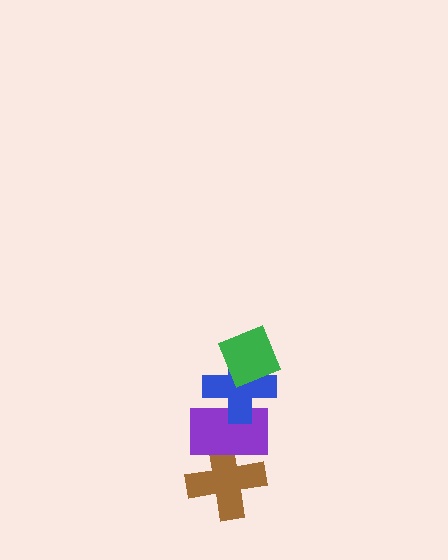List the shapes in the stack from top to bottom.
From top to bottom: the green diamond, the blue cross, the purple rectangle, the brown cross.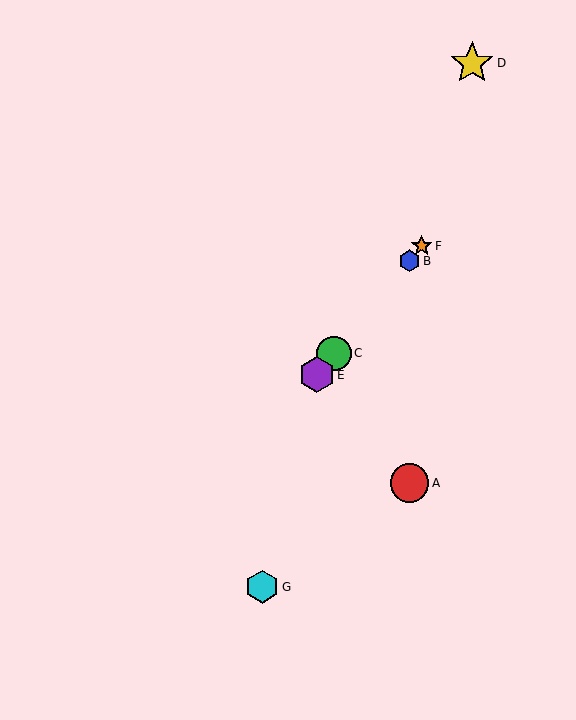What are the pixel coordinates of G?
Object G is at (262, 587).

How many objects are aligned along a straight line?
4 objects (B, C, E, F) are aligned along a straight line.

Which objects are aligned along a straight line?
Objects B, C, E, F are aligned along a straight line.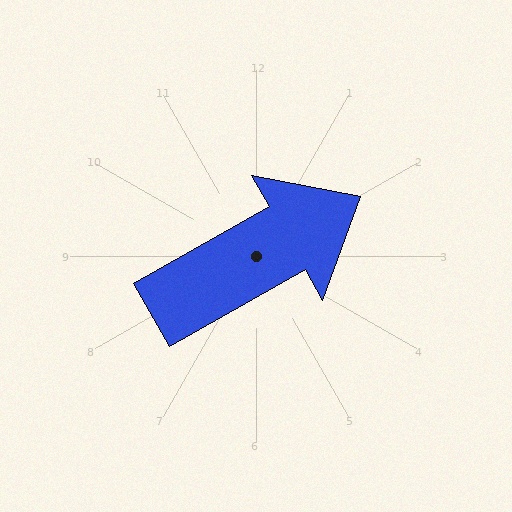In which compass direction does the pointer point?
Northeast.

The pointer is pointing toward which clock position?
Roughly 2 o'clock.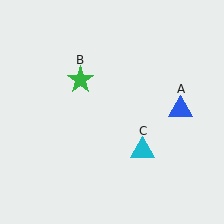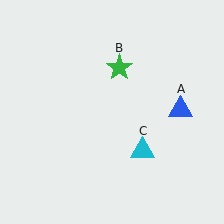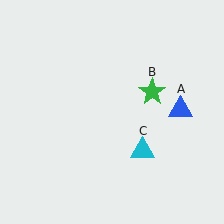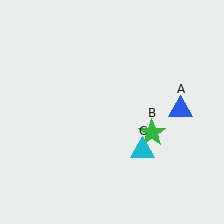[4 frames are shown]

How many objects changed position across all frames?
1 object changed position: green star (object B).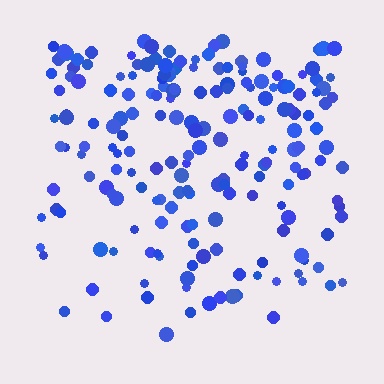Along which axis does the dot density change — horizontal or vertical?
Vertical.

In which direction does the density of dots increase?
From bottom to top, with the top side densest.